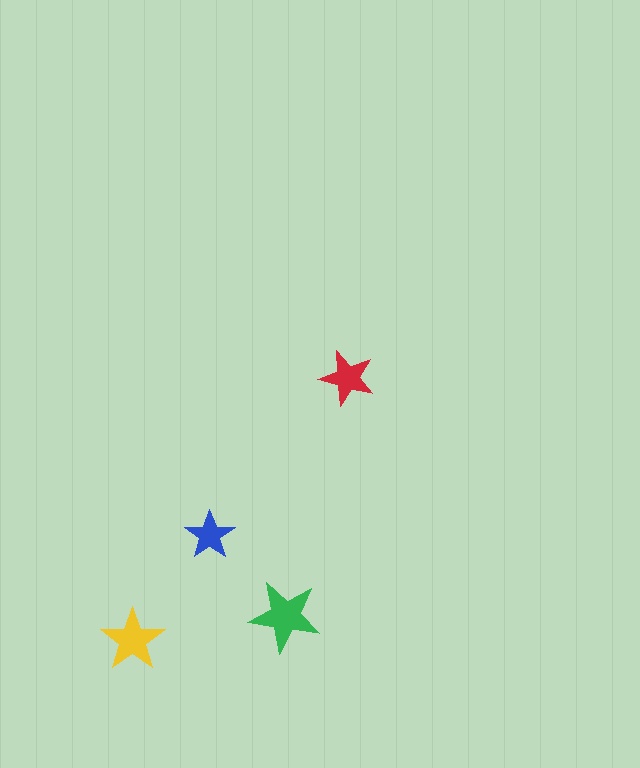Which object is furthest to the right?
The red star is rightmost.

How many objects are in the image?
There are 4 objects in the image.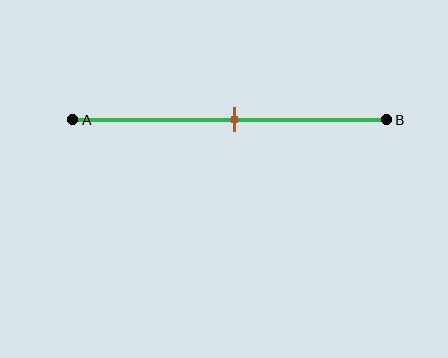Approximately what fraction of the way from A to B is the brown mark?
The brown mark is approximately 50% of the way from A to B.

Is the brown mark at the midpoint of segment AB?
Yes, the mark is approximately at the midpoint.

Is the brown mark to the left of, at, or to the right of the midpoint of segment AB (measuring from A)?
The brown mark is approximately at the midpoint of segment AB.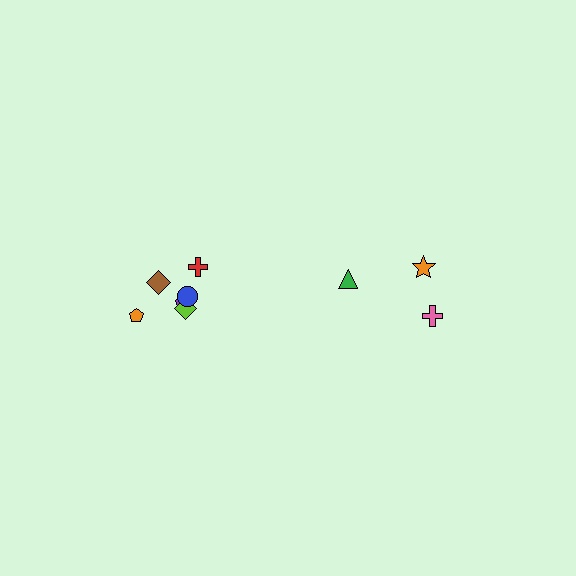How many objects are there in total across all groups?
There are 9 objects.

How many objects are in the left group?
There are 6 objects.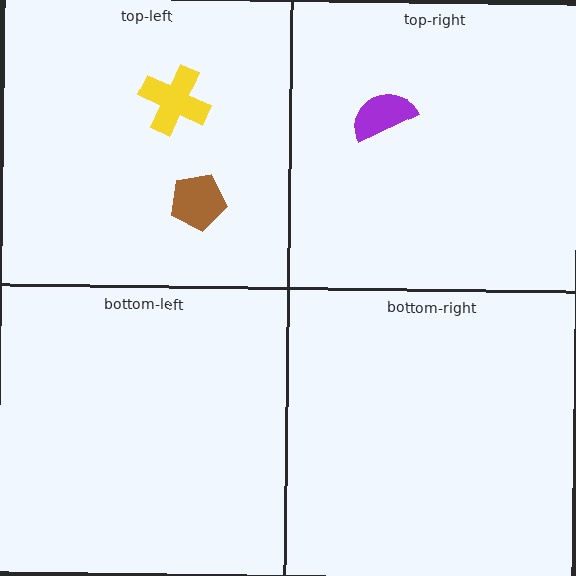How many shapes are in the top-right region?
1.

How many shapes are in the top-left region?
2.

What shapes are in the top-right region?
The purple semicircle.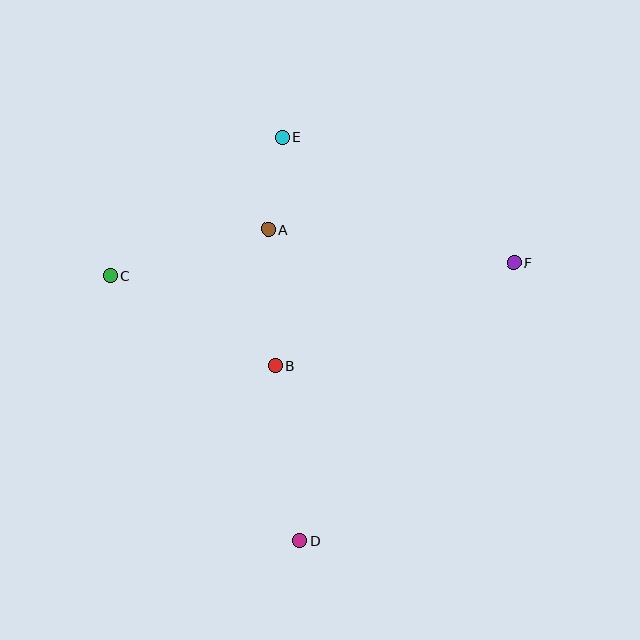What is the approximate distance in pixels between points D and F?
The distance between D and F is approximately 351 pixels.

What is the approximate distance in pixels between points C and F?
The distance between C and F is approximately 403 pixels.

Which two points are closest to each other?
Points A and E are closest to each other.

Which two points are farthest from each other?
Points D and E are farthest from each other.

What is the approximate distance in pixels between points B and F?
The distance between B and F is approximately 260 pixels.